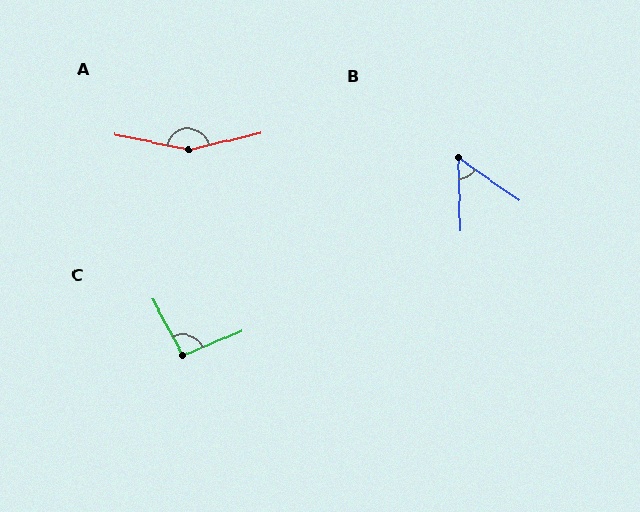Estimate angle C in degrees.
Approximately 95 degrees.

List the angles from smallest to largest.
B (53°), C (95°), A (156°).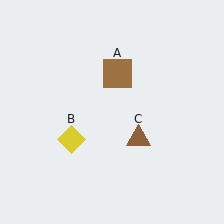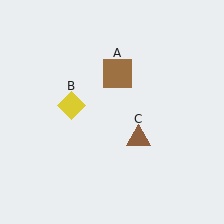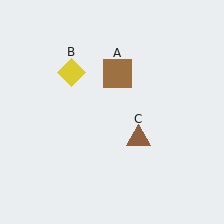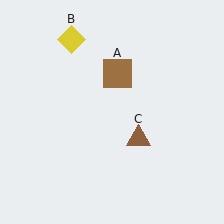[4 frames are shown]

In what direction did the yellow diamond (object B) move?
The yellow diamond (object B) moved up.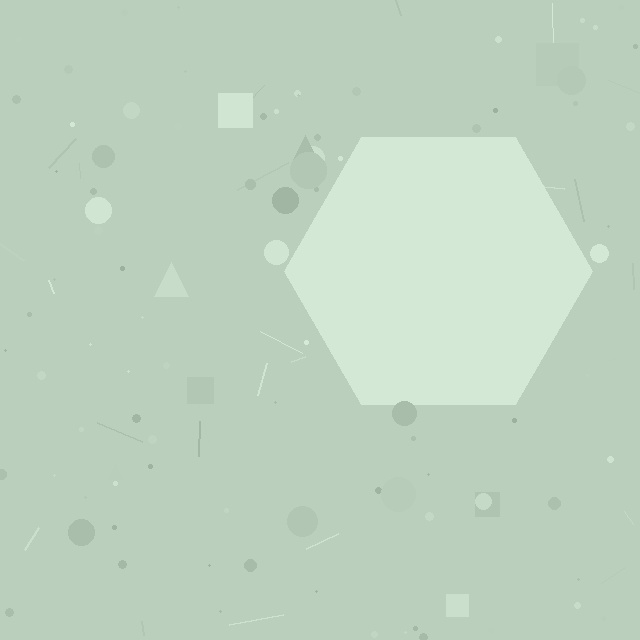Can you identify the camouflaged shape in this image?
The camouflaged shape is a hexagon.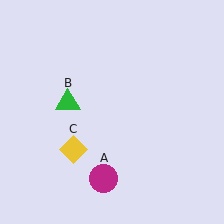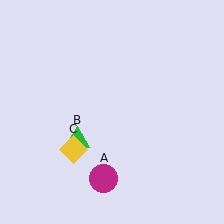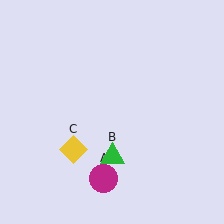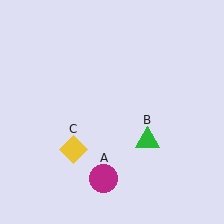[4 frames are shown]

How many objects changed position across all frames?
1 object changed position: green triangle (object B).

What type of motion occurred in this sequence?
The green triangle (object B) rotated counterclockwise around the center of the scene.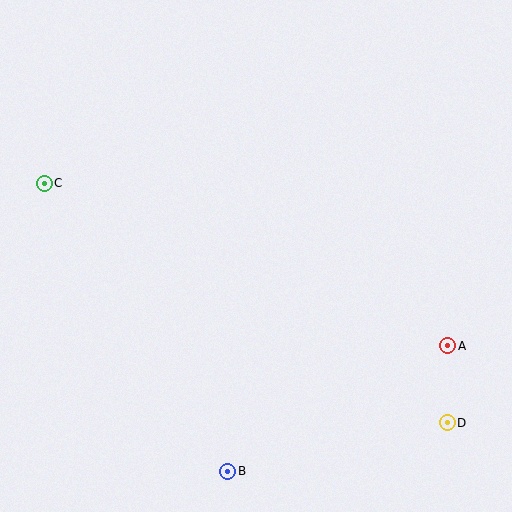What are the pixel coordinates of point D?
Point D is at (447, 423).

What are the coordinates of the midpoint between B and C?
The midpoint between B and C is at (136, 327).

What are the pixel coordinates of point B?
Point B is at (228, 471).